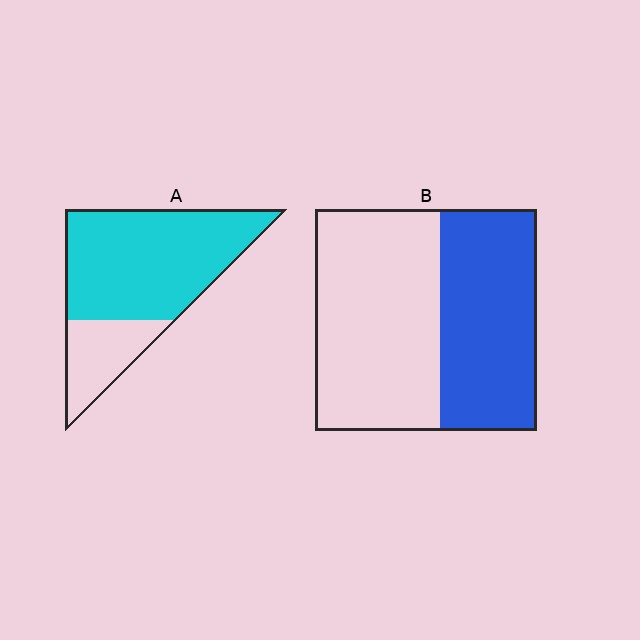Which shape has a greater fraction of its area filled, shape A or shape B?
Shape A.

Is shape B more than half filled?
No.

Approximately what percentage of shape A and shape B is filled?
A is approximately 75% and B is approximately 45%.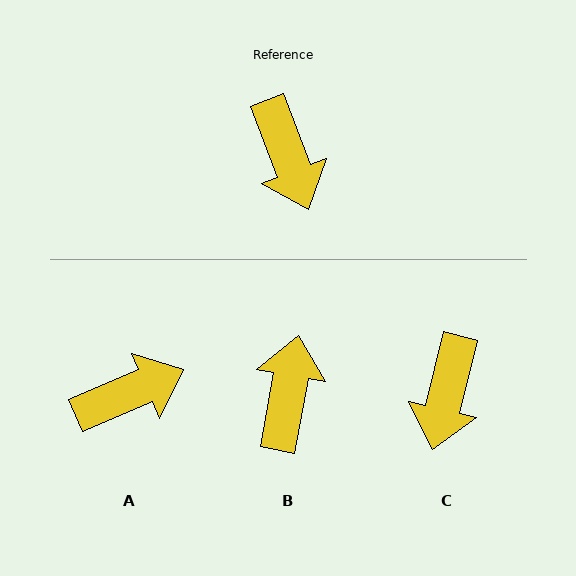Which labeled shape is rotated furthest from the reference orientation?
B, about 149 degrees away.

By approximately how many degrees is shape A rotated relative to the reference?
Approximately 92 degrees counter-clockwise.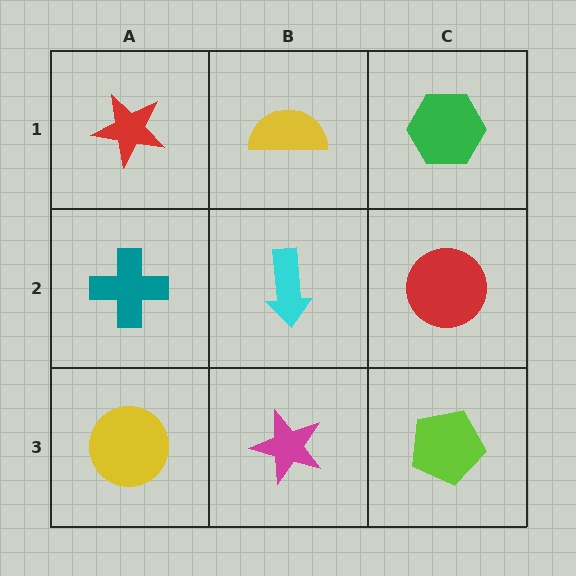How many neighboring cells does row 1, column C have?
2.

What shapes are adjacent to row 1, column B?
A cyan arrow (row 2, column B), a red star (row 1, column A), a green hexagon (row 1, column C).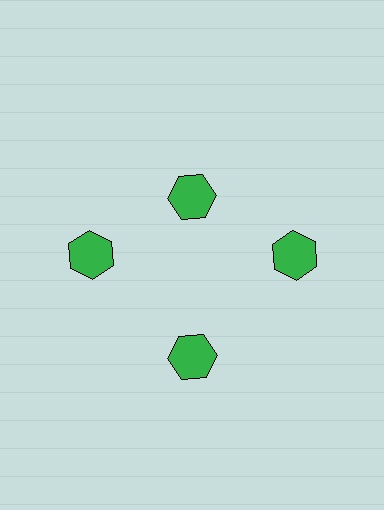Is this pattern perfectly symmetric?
No. The 4 green hexagons are arranged in a ring, but one element near the 12 o'clock position is pulled inward toward the center, breaking the 4-fold rotational symmetry.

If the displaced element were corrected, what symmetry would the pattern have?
It would have 4-fold rotational symmetry — the pattern would map onto itself every 90 degrees.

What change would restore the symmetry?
The symmetry would be restored by moving it outward, back onto the ring so that all 4 hexagons sit at equal angles and equal distance from the center.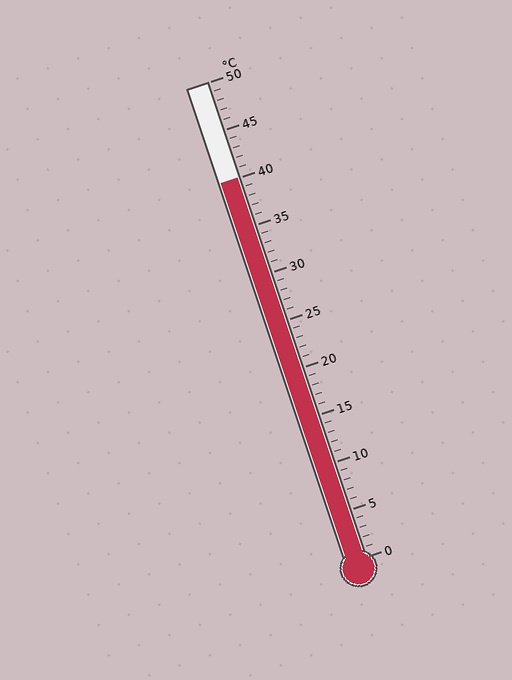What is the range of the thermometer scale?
The thermometer scale ranges from 0°C to 50°C.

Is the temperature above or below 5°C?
The temperature is above 5°C.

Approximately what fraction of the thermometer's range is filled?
The thermometer is filled to approximately 80% of its range.